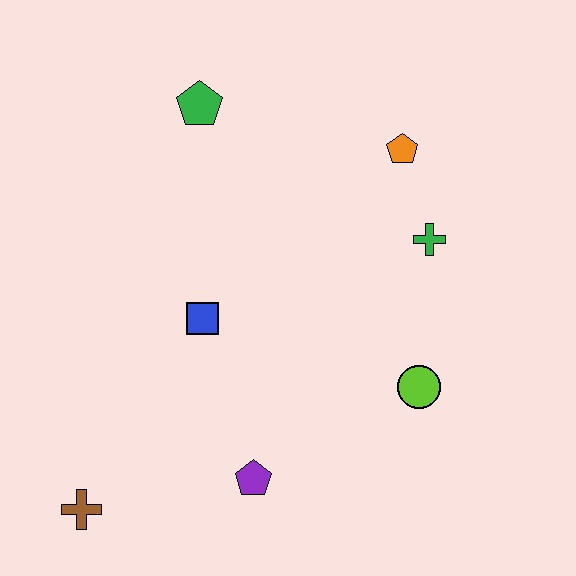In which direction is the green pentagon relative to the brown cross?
The green pentagon is above the brown cross.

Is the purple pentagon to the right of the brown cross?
Yes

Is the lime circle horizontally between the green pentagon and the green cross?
Yes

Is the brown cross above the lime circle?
No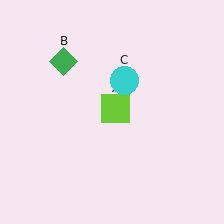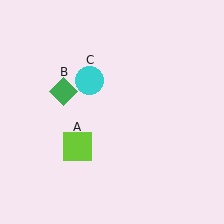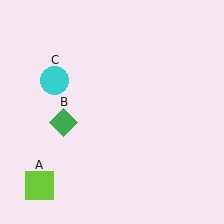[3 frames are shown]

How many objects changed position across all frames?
3 objects changed position: lime square (object A), green diamond (object B), cyan circle (object C).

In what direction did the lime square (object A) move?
The lime square (object A) moved down and to the left.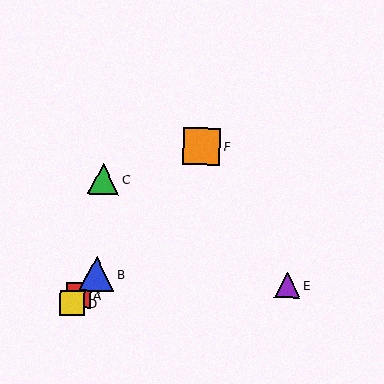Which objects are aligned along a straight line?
Objects A, B, D, F are aligned along a straight line.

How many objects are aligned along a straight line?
4 objects (A, B, D, F) are aligned along a straight line.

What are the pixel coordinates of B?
Object B is at (96, 273).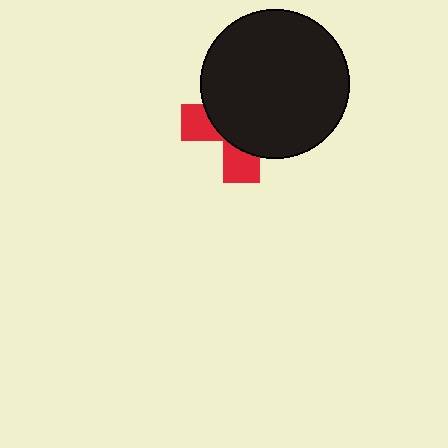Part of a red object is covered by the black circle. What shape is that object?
It is a cross.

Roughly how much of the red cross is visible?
A small part of it is visible (roughly 31%).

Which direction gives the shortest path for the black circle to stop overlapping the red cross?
Moving toward the upper-right gives the shortest separation.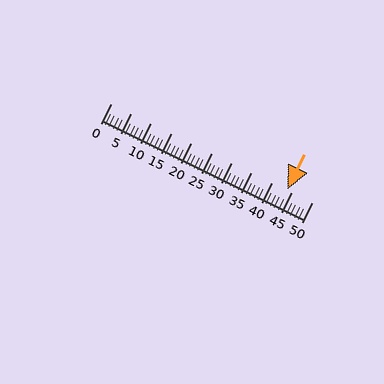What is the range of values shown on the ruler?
The ruler shows values from 0 to 50.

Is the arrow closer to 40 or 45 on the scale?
The arrow is closer to 45.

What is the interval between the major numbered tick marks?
The major tick marks are spaced 5 units apart.